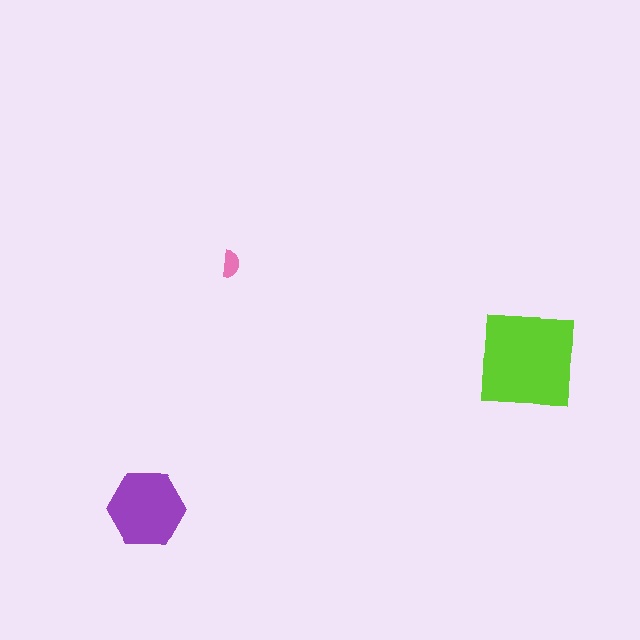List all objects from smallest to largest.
The pink semicircle, the purple hexagon, the lime square.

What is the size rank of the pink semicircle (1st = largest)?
3rd.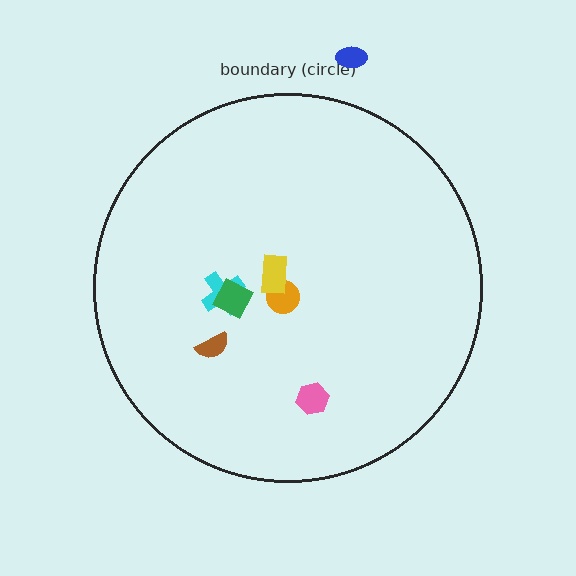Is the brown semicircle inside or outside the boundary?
Inside.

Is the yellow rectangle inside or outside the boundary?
Inside.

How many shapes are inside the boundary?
6 inside, 1 outside.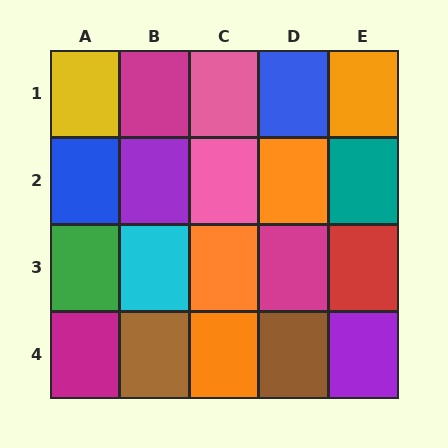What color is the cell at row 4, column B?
Brown.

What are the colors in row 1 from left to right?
Yellow, magenta, pink, blue, orange.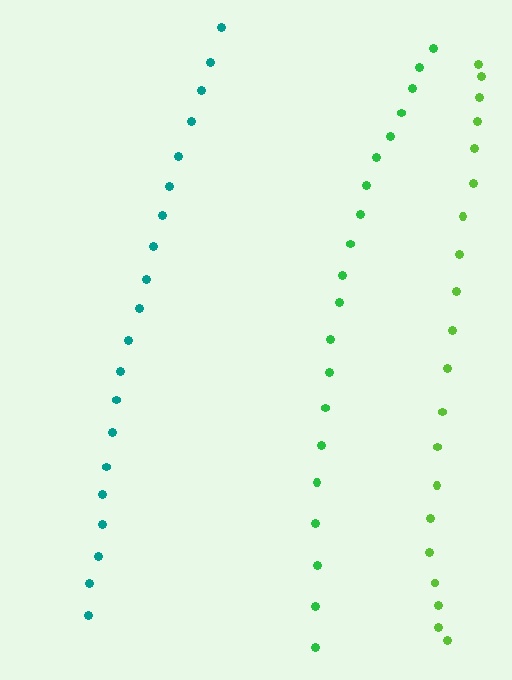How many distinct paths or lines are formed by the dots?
There are 3 distinct paths.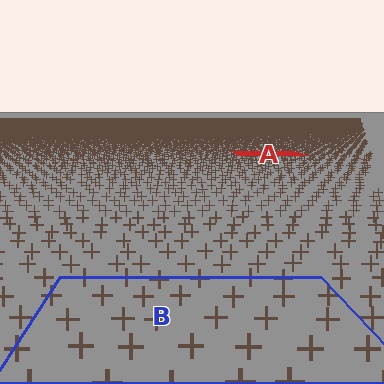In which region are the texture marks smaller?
The texture marks are smaller in region A, because it is farther away.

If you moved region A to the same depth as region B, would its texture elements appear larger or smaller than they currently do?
They would appear larger. At a closer depth, the same texture elements are projected at a bigger on-screen size.